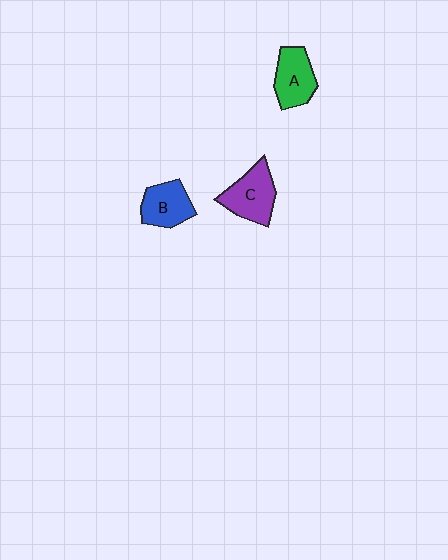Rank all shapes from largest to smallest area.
From largest to smallest: C (purple), A (green), B (blue).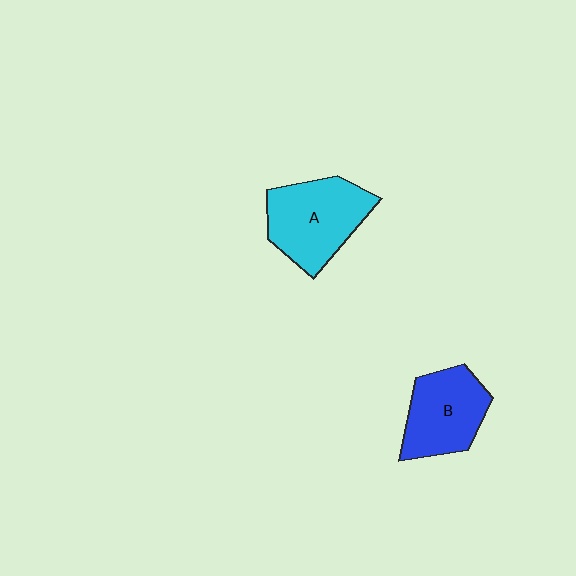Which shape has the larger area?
Shape A (cyan).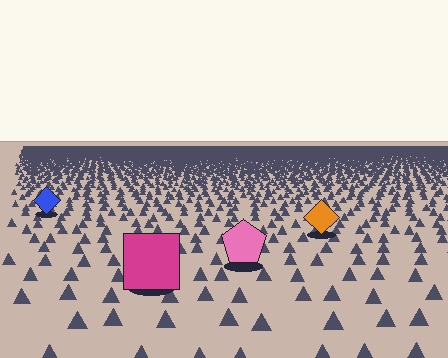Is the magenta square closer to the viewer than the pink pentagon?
Yes. The magenta square is closer — you can tell from the texture gradient: the ground texture is coarser near it.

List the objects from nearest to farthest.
From nearest to farthest: the magenta square, the pink pentagon, the orange diamond, the blue diamond.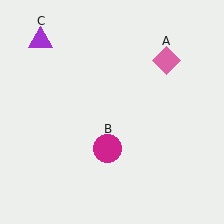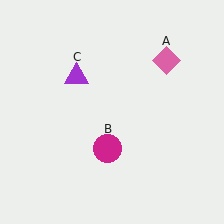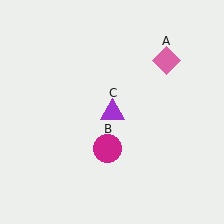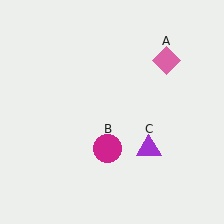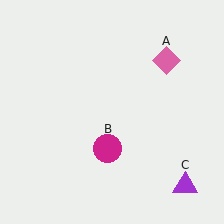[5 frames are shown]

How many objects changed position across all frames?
1 object changed position: purple triangle (object C).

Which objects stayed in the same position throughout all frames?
Pink diamond (object A) and magenta circle (object B) remained stationary.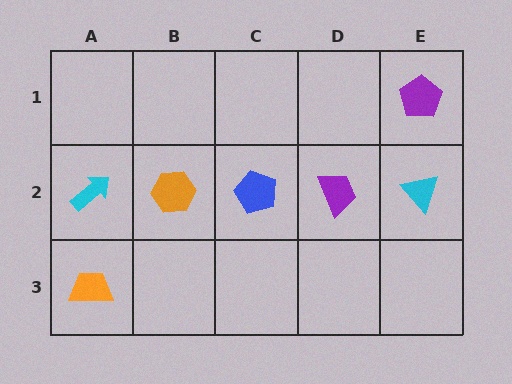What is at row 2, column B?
An orange hexagon.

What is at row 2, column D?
A purple trapezoid.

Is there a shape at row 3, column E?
No, that cell is empty.